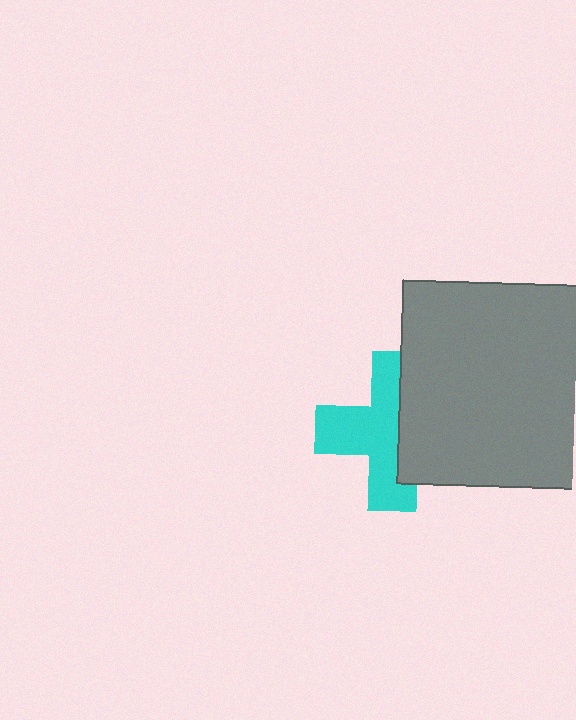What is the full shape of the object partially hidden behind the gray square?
The partially hidden object is a cyan cross.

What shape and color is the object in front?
The object in front is a gray square.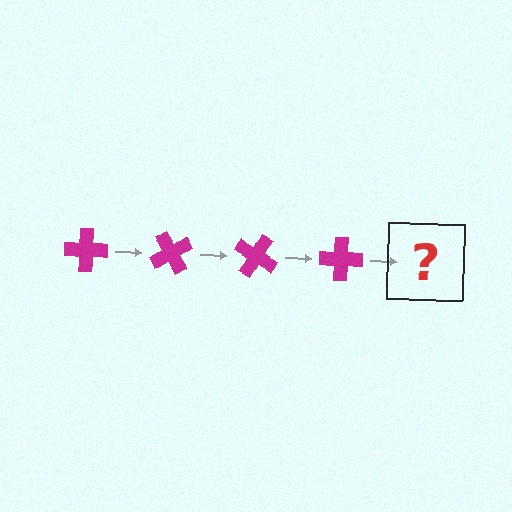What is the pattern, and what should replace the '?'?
The pattern is that the cross rotates 60 degrees each step. The '?' should be a magenta cross rotated 240 degrees.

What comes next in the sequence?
The next element should be a magenta cross rotated 240 degrees.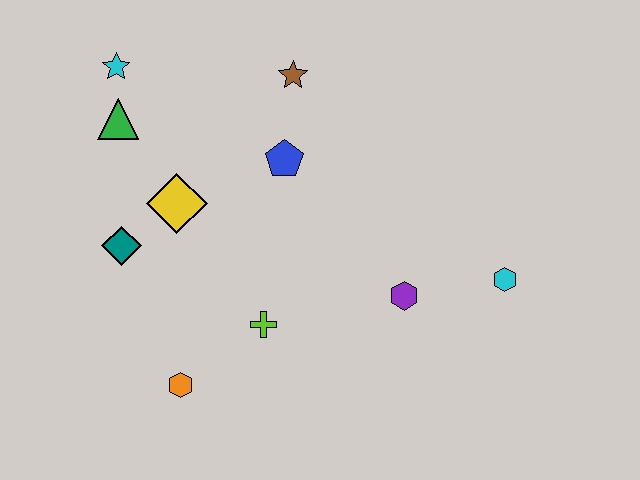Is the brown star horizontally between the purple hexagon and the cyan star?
Yes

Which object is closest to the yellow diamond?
The teal diamond is closest to the yellow diamond.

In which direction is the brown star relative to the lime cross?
The brown star is above the lime cross.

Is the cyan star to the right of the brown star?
No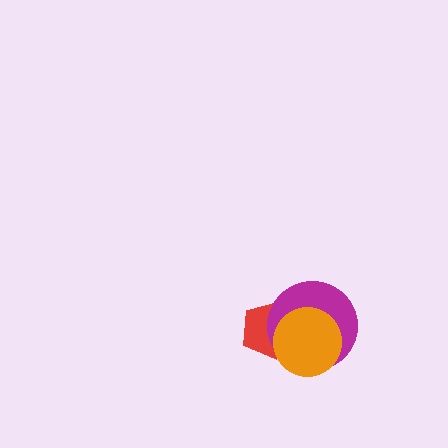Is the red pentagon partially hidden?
Yes, it is partially covered by another shape.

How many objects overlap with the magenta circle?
2 objects overlap with the magenta circle.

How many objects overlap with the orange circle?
2 objects overlap with the orange circle.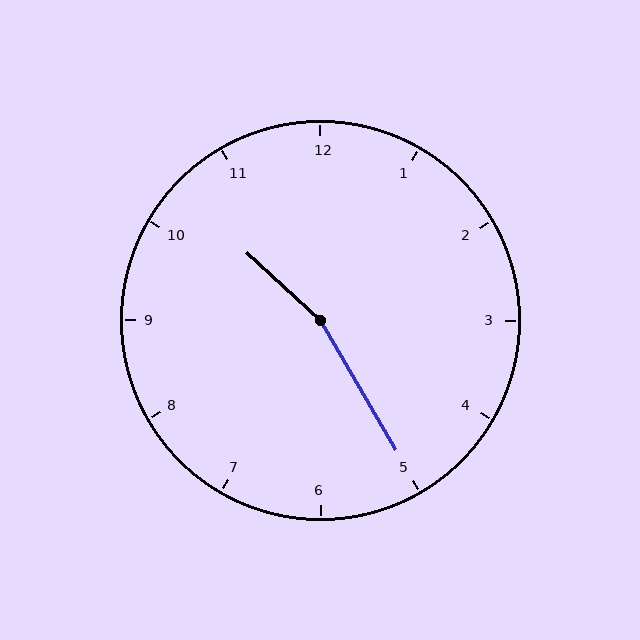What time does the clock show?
10:25.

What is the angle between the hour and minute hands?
Approximately 162 degrees.